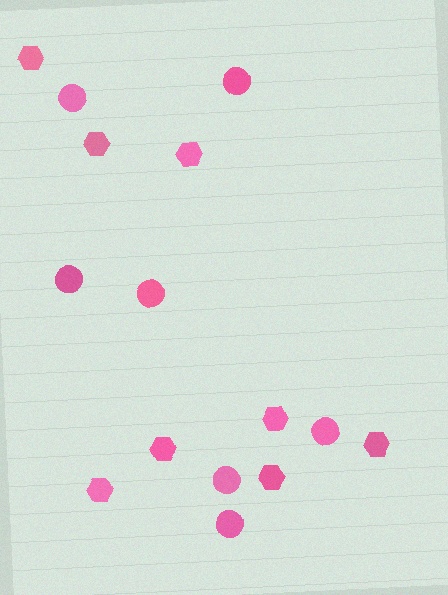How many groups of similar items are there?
There are 2 groups: one group of circles (7) and one group of hexagons (8).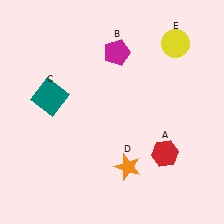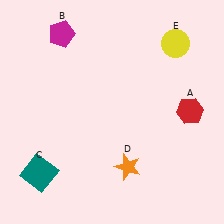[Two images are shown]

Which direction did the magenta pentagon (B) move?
The magenta pentagon (B) moved left.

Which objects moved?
The objects that moved are: the red hexagon (A), the magenta pentagon (B), the teal square (C).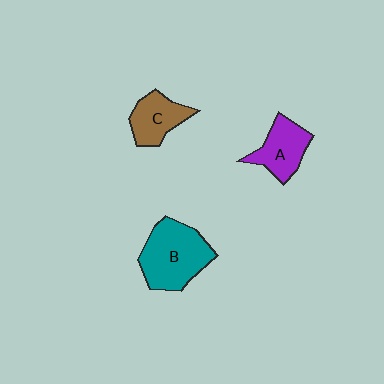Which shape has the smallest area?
Shape C (brown).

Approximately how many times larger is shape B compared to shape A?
Approximately 1.6 times.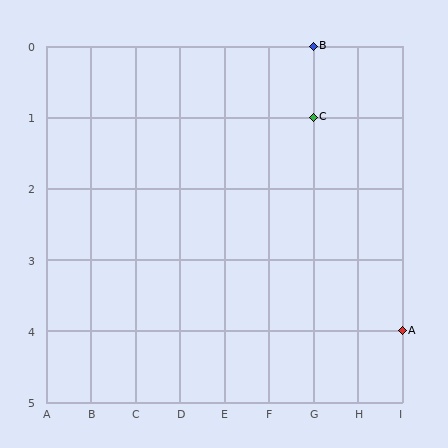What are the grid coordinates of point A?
Point A is at grid coordinates (I, 4).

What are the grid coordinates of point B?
Point B is at grid coordinates (G, 0).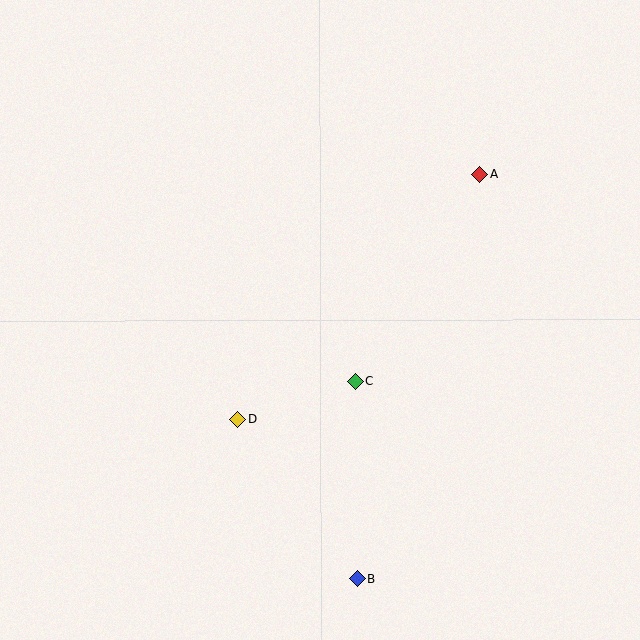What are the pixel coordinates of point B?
Point B is at (357, 579).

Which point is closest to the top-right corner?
Point A is closest to the top-right corner.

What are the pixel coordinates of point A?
Point A is at (479, 174).